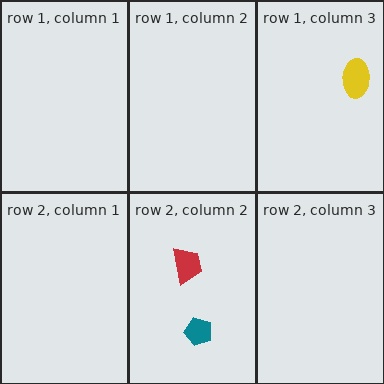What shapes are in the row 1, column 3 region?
The yellow ellipse.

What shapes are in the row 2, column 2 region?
The red trapezoid, the teal pentagon.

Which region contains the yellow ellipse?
The row 1, column 3 region.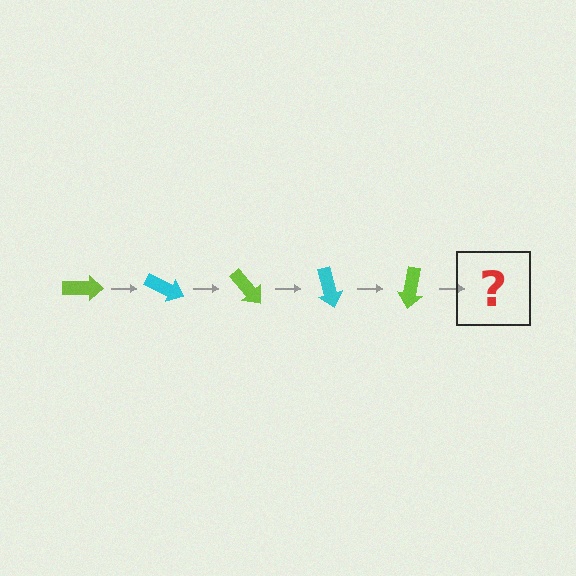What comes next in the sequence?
The next element should be a cyan arrow, rotated 125 degrees from the start.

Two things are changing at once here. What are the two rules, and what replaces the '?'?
The two rules are that it rotates 25 degrees each step and the color cycles through lime and cyan. The '?' should be a cyan arrow, rotated 125 degrees from the start.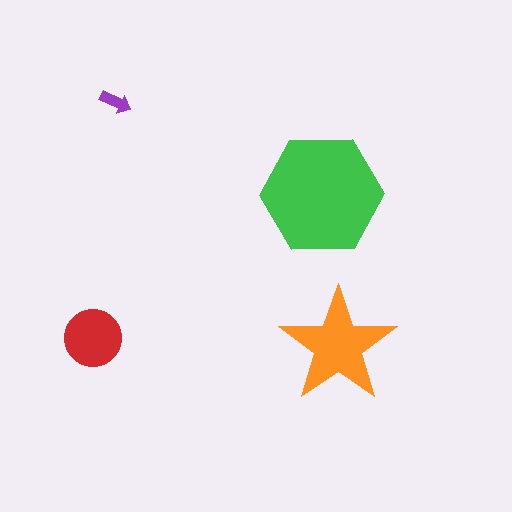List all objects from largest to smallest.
The green hexagon, the orange star, the red circle, the purple arrow.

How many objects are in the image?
There are 4 objects in the image.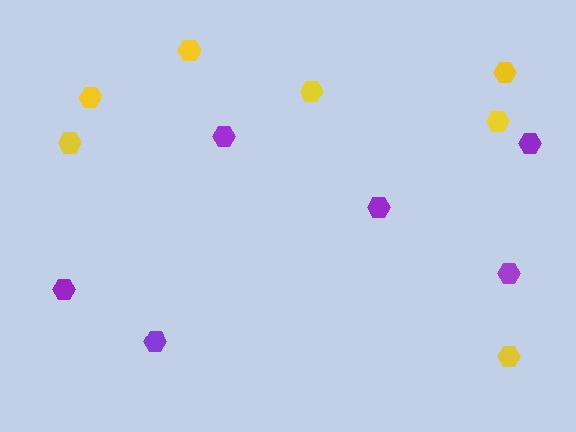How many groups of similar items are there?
There are 2 groups: one group of purple hexagons (6) and one group of yellow hexagons (7).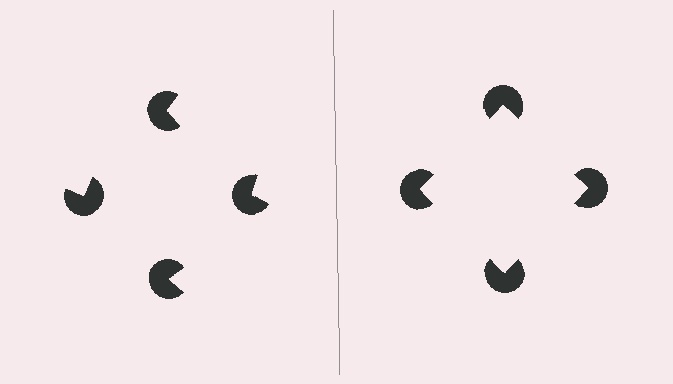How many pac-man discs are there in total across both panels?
8 — 4 on each side.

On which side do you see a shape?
An illusory square appears on the right side. On the left side the wedge cuts are rotated, so no coherent shape forms.